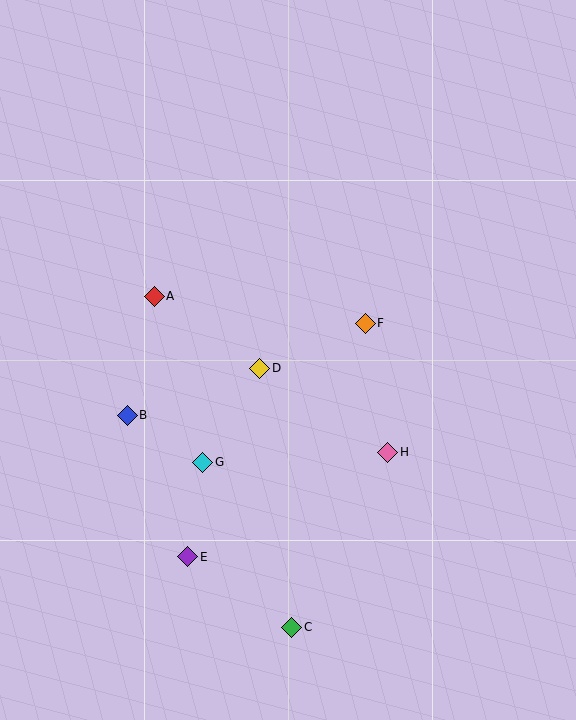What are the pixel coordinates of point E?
Point E is at (188, 557).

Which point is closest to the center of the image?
Point D at (260, 368) is closest to the center.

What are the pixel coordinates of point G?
Point G is at (203, 462).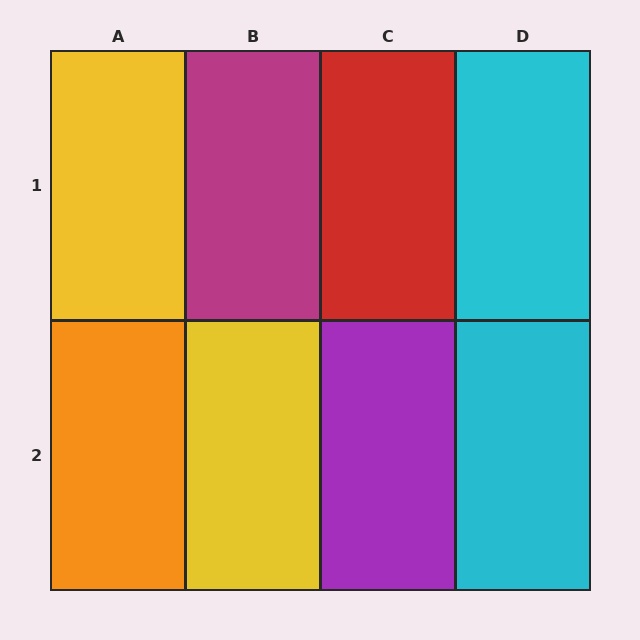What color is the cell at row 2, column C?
Purple.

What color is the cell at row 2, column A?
Orange.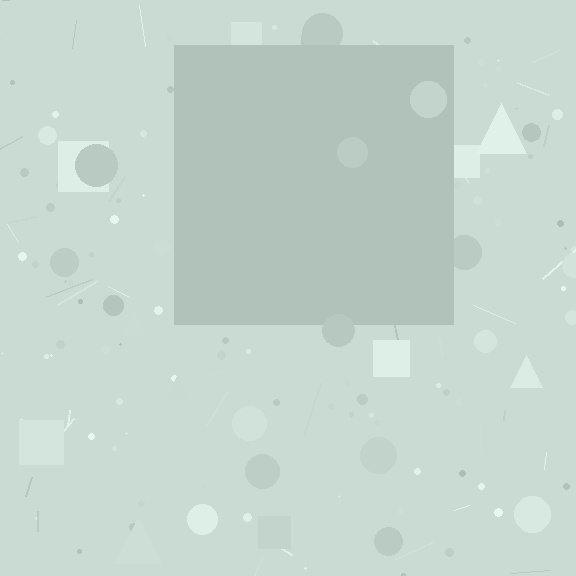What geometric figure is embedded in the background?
A square is embedded in the background.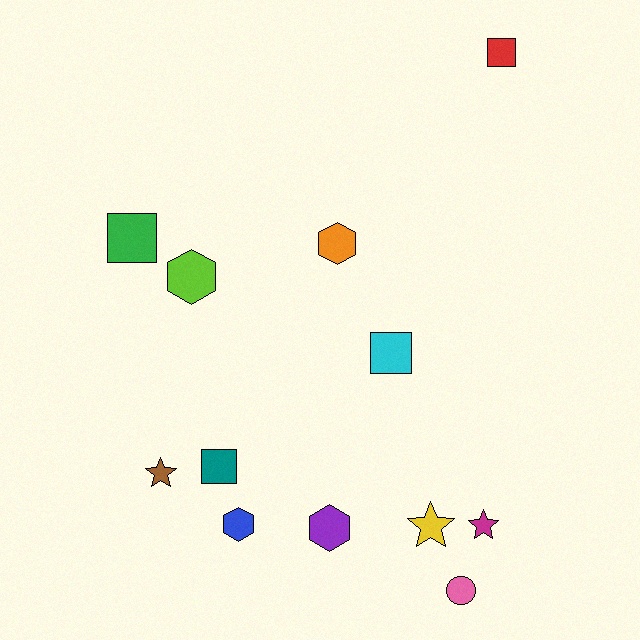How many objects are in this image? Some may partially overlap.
There are 12 objects.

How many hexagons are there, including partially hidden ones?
There are 4 hexagons.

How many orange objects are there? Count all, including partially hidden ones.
There is 1 orange object.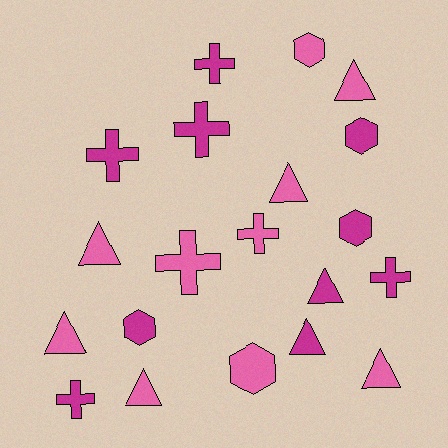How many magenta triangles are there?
There are 2 magenta triangles.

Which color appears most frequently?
Magenta, with 10 objects.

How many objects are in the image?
There are 20 objects.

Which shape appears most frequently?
Triangle, with 8 objects.